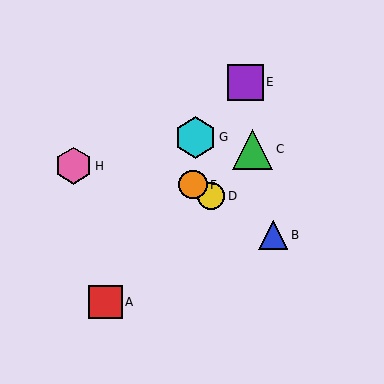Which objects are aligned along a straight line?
Objects B, D, F are aligned along a straight line.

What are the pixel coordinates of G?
Object G is at (196, 137).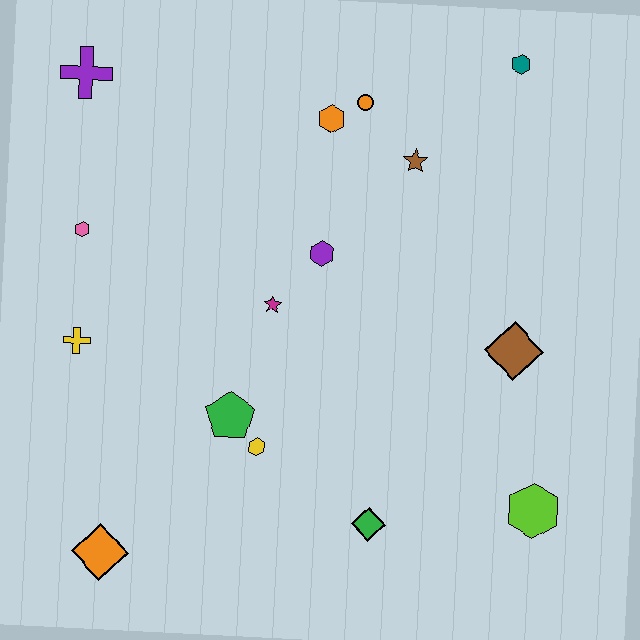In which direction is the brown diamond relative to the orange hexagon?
The brown diamond is below the orange hexagon.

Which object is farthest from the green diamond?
The purple cross is farthest from the green diamond.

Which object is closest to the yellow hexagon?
The green pentagon is closest to the yellow hexagon.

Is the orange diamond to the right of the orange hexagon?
No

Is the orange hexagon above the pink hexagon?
Yes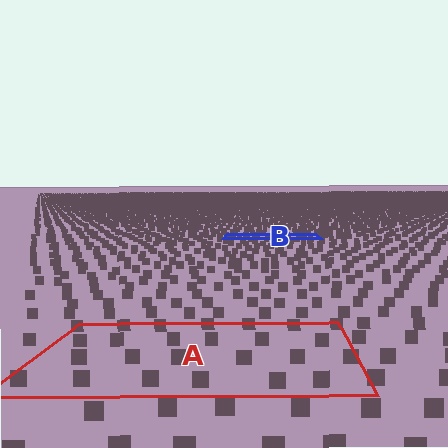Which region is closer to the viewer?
Region A is closer. The texture elements there are larger and more spread out.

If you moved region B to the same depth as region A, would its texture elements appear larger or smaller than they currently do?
They would appear larger. At a closer depth, the same texture elements are projected at a bigger on-screen size.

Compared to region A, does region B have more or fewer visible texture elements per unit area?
Region B has more texture elements per unit area — they are packed more densely because it is farther away.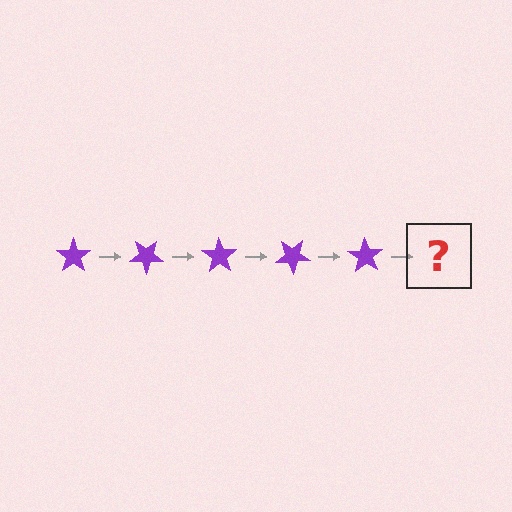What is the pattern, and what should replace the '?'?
The pattern is that the star rotates 35 degrees each step. The '?' should be a purple star rotated 175 degrees.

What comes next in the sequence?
The next element should be a purple star rotated 175 degrees.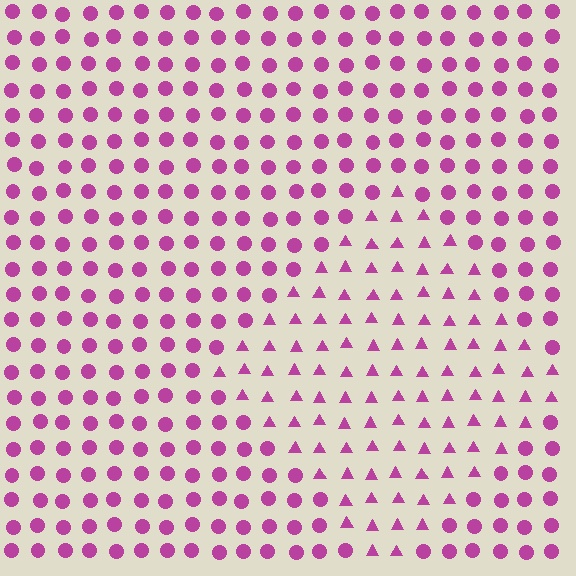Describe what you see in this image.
The image is filled with small magenta elements arranged in a uniform grid. A diamond-shaped region contains triangles, while the surrounding area contains circles. The boundary is defined purely by the change in element shape.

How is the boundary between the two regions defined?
The boundary is defined by a change in element shape: triangles inside vs. circles outside. All elements share the same color and spacing.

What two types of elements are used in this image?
The image uses triangles inside the diamond region and circles outside it.